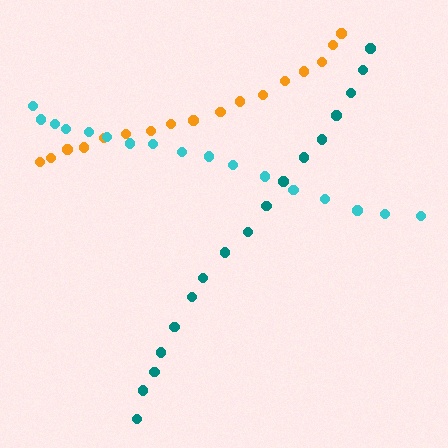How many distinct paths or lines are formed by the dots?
There are 3 distinct paths.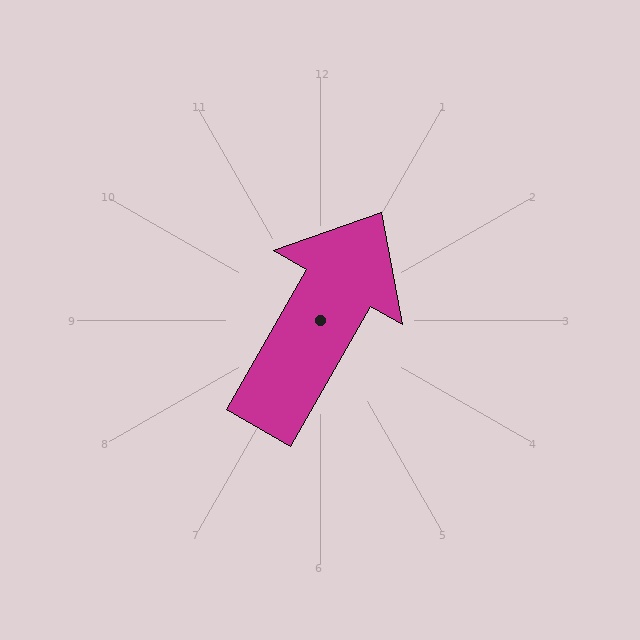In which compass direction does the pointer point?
Northeast.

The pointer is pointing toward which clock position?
Roughly 1 o'clock.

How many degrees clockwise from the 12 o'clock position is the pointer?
Approximately 30 degrees.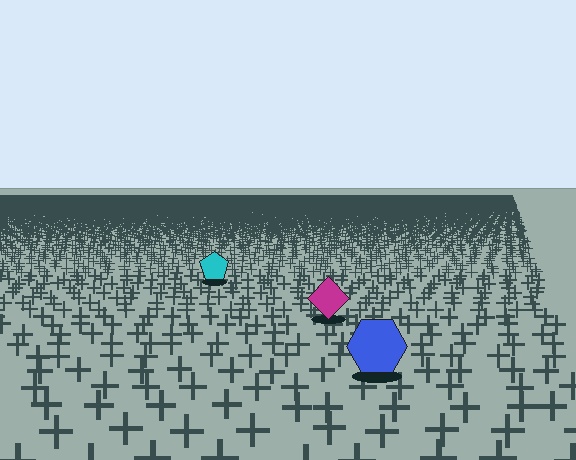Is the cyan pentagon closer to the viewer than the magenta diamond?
No. The magenta diamond is closer — you can tell from the texture gradient: the ground texture is coarser near it.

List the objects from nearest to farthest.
From nearest to farthest: the blue hexagon, the magenta diamond, the cyan pentagon.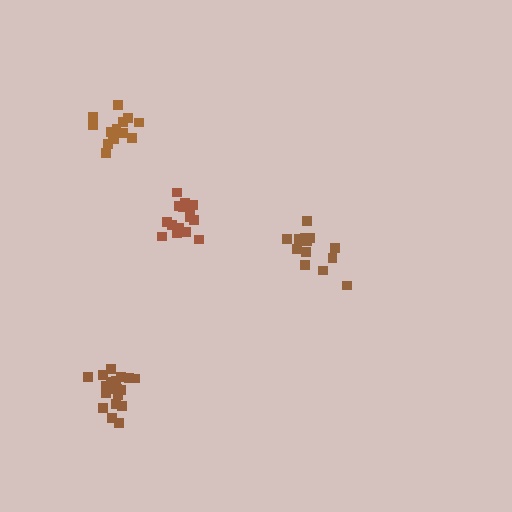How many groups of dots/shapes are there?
There are 4 groups.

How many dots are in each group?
Group 1: 15 dots, Group 2: 19 dots, Group 3: 13 dots, Group 4: 15 dots (62 total).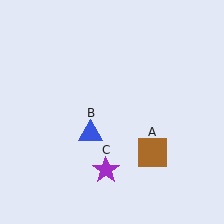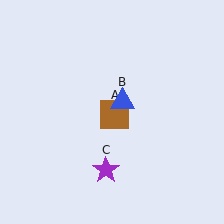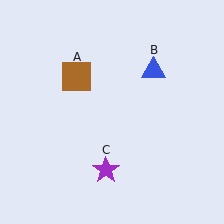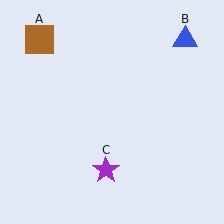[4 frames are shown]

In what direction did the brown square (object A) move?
The brown square (object A) moved up and to the left.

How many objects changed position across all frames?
2 objects changed position: brown square (object A), blue triangle (object B).